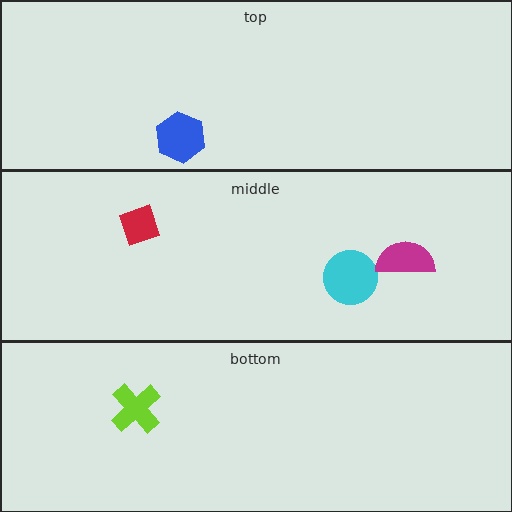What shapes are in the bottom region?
The lime cross.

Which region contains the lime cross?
The bottom region.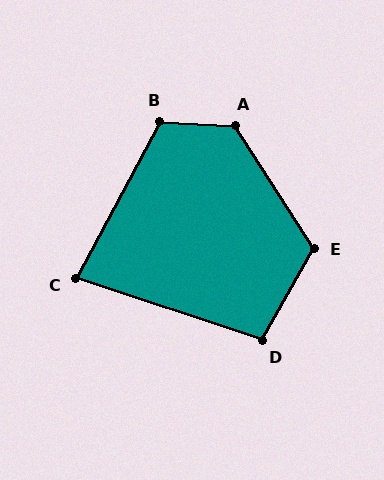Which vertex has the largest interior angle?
A, at approximately 125 degrees.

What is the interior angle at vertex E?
Approximately 118 degrees (obtuse).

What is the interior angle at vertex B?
Approximately 115 degrees (obtuse).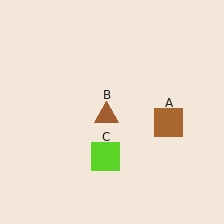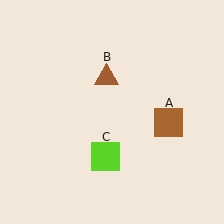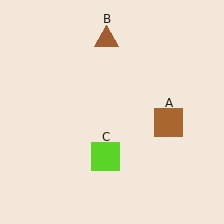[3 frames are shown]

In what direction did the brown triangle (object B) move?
The brown triangle (object B) moved up.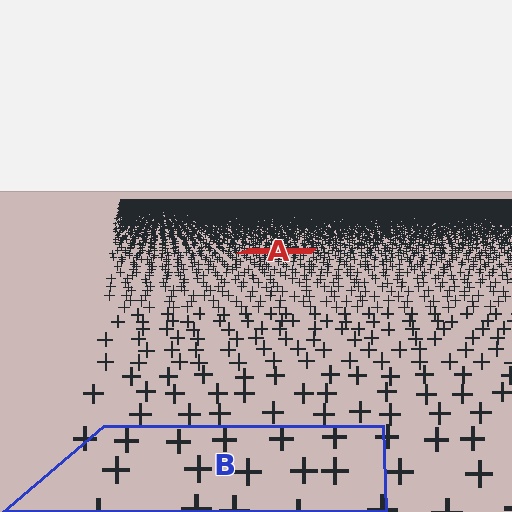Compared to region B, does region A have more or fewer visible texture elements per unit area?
Region A has more texture elements per unit area — they are packed more densely because it is farther away.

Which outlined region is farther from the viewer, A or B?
Region A is farther from the viewer — the texture elements inside it appear smaller and more densely packed.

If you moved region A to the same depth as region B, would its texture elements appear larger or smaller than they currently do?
They would appear larger. At a closer depth, the same texture elements are projected at a bigger on-screen size.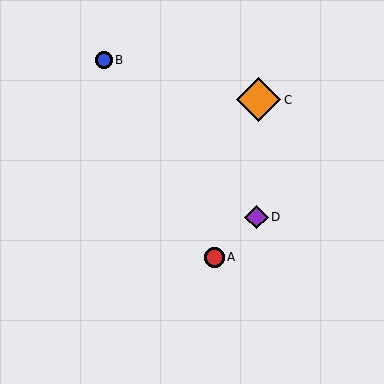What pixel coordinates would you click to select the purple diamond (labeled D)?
Click at (257, 217) to select the purple diamond D.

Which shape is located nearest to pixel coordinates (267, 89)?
The orange diamond (labeled C) at (259, 100) is nearest to that location.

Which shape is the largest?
The orange diamond (labeled C) is the largest.